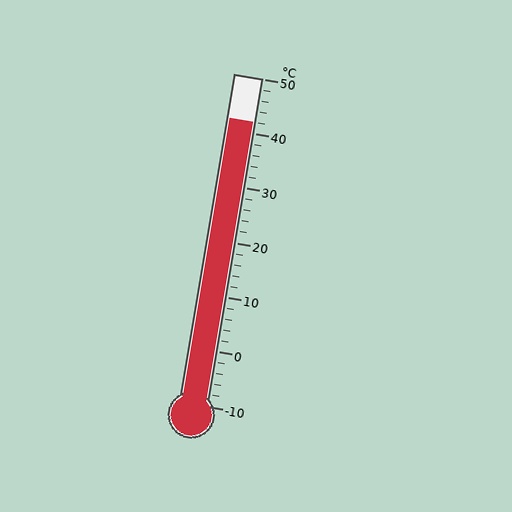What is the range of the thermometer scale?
The thermometer scale ranges from -10°C to 50°C.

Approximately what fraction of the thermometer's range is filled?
The thermometer is filled to approximately 85% of its range.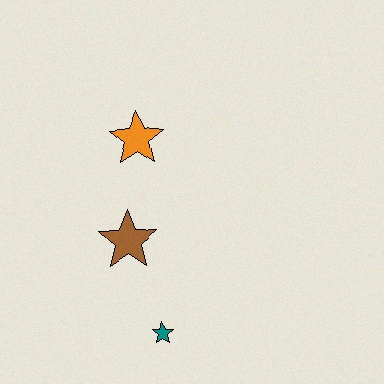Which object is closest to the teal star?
The brown star is closest to the teal star.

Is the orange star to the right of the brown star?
Yes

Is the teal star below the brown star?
Yes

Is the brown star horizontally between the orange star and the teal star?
No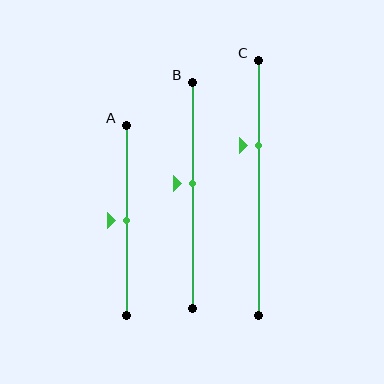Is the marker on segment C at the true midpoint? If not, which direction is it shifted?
No, the marker on segment C is shifted upward by about 17% of the segment length.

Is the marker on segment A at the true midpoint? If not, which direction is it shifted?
Yes, the marker on segment A is at the true midpoint.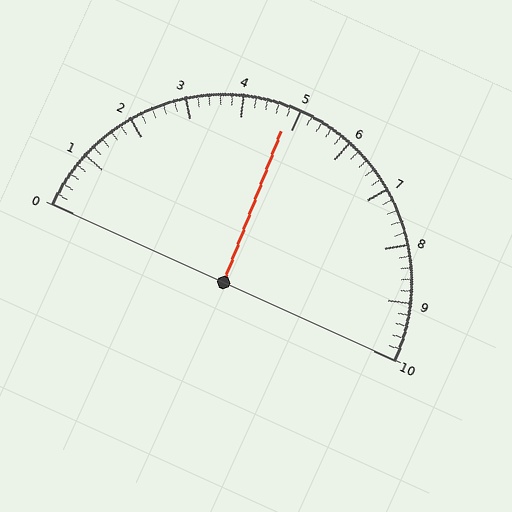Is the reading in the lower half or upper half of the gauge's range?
The reading is in the lower half of the range (0 to 10).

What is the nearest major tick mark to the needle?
The nearest major tick mark is 5.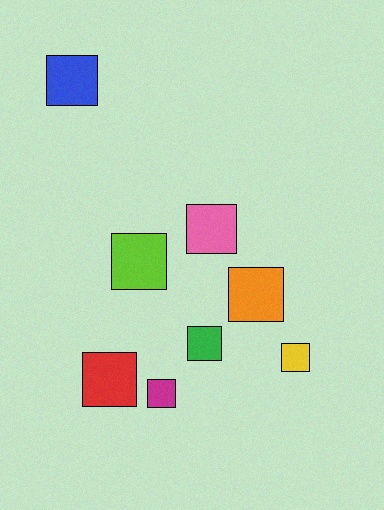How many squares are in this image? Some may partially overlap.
There are 8 squares.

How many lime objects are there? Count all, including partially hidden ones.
There is 1 lime object.